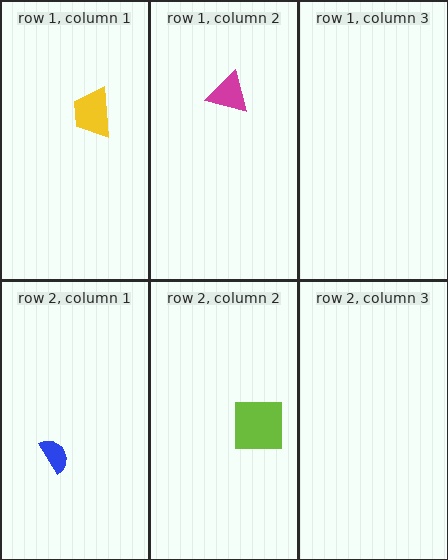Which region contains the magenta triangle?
The row 1, column 2 region.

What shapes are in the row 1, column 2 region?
The magenta triangle.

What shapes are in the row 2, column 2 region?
The lime square.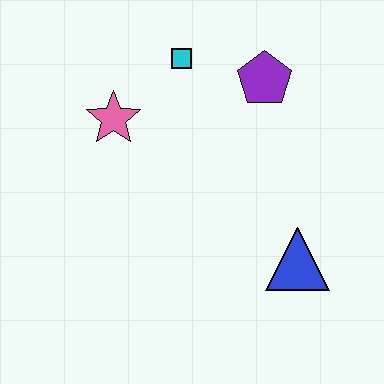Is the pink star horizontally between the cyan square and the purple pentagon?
No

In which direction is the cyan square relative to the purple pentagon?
The cyan square is to the left of the purple pentagon.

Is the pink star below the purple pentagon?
Yes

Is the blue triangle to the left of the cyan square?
No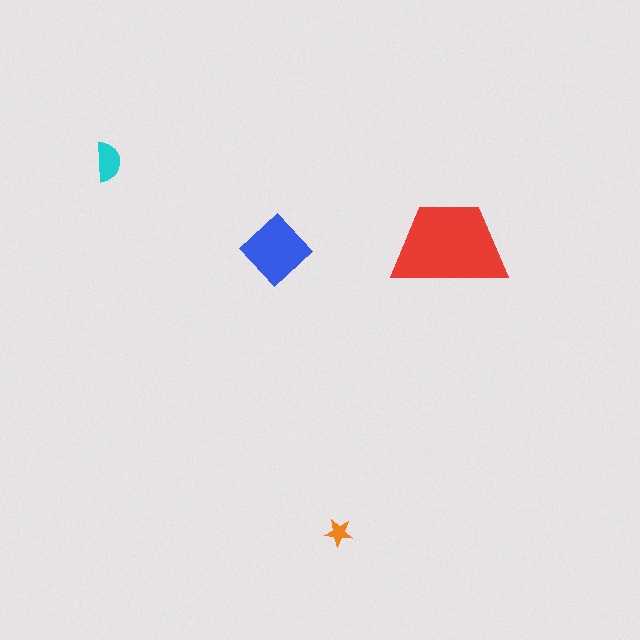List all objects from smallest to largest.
The orange star, the cyan semicircle, the blue diamond, the red trapezoid.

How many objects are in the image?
There are 4 objects in the image.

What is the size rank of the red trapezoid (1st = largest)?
1st.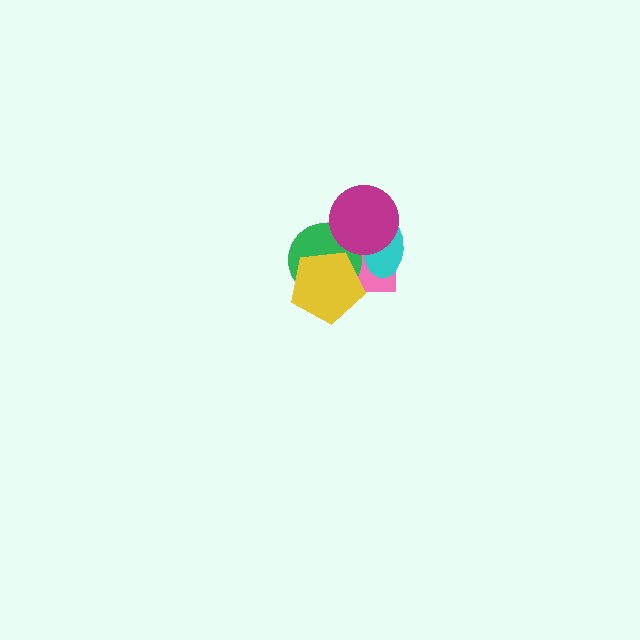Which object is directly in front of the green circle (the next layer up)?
The magenta circle is directly in front of the green circle.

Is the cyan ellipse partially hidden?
Yes, it is partially covered by another shape.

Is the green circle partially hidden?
Yes, it is partially covered by another shape.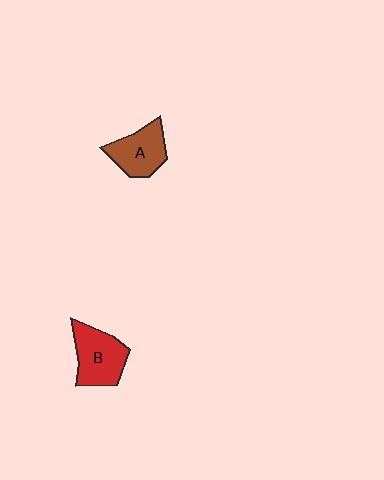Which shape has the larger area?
Shape B (red).